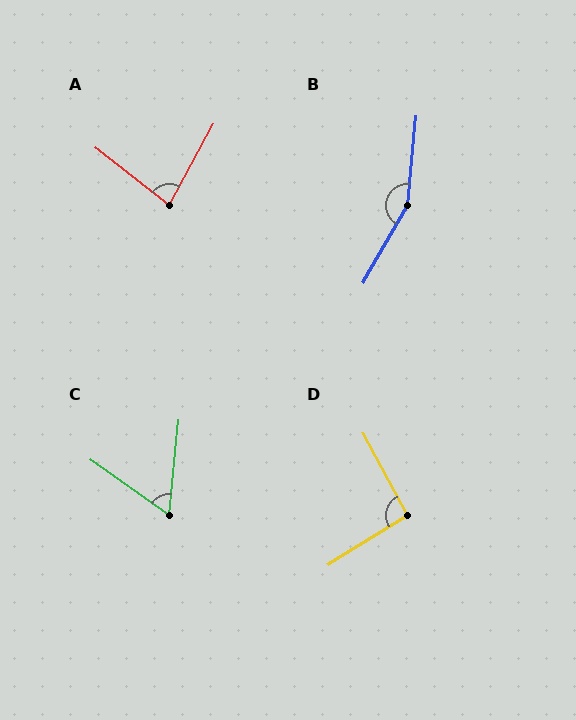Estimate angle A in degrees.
Approximately 81 degrees.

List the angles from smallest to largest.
C (60°), A (81°), D (94°), B (155°).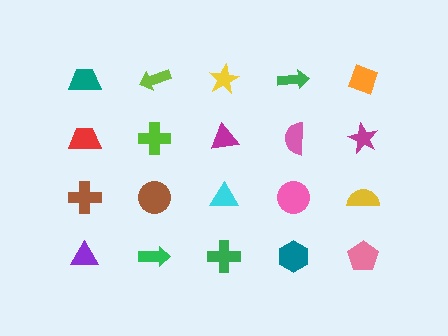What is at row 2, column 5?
A magenta star.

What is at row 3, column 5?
A yellow semicircle.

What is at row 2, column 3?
A magenta triangle.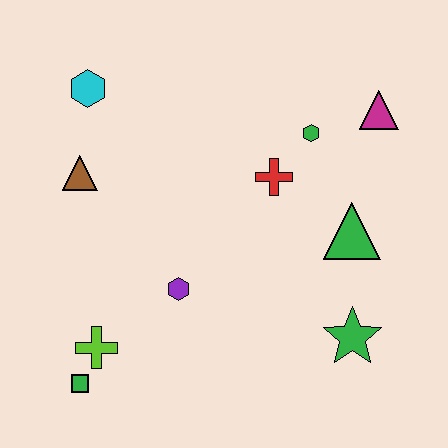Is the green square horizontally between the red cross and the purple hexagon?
No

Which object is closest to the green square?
The lime cross is closest to the green square.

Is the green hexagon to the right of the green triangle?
No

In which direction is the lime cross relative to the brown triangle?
The lime cross is below the brown triangle.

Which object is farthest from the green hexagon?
The green square is farthest from the green hexagon.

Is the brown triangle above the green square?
Yes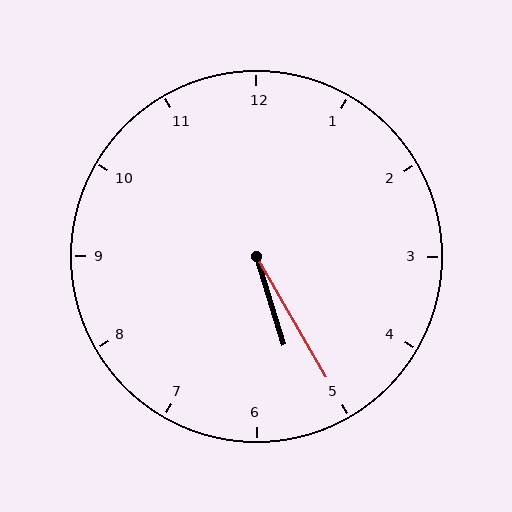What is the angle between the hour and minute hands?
Approximately 12 degrees.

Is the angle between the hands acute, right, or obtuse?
It is acute.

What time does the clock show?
5:25.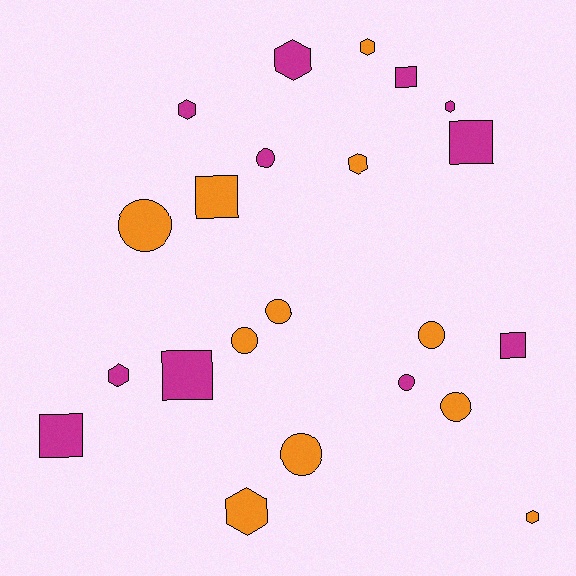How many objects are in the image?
There are 22 objects.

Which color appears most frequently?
Orange, with 11 objects.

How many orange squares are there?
There is 1 orange square.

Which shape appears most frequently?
Circle, with 8 objects.